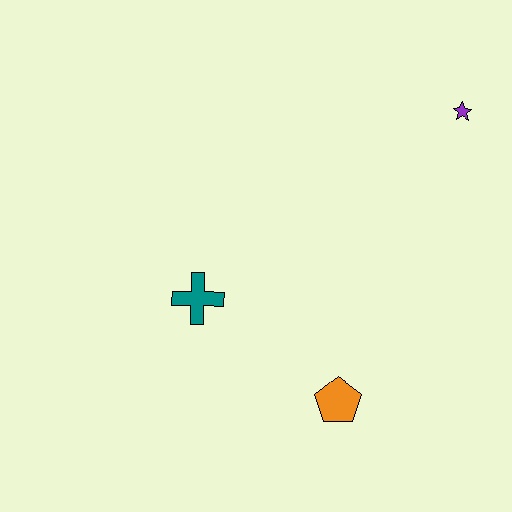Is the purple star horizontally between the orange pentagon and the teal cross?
No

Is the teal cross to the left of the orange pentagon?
Yes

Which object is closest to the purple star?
The orange pentagon is closest to the purple star.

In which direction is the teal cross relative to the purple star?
The teal cross is to the left of the purple star.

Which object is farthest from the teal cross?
The purple star is farthest from the teal cross.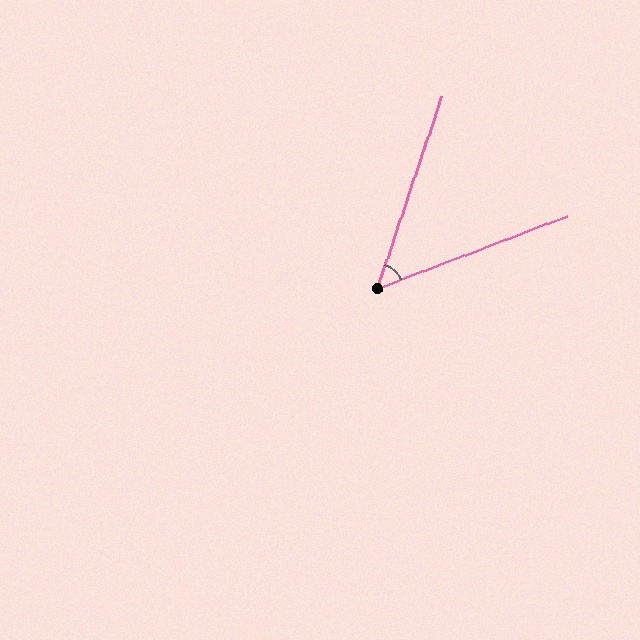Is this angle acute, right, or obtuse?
It is acute.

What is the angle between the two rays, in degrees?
Approximately 50 degrees.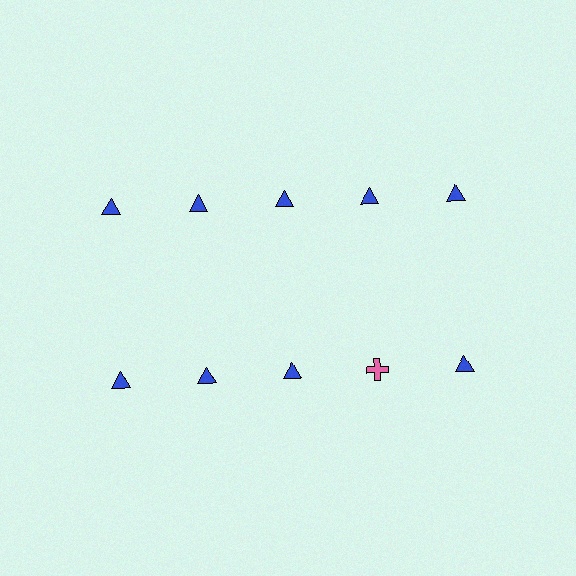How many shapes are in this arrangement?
There are 10 shapes arranged in a grid pattern.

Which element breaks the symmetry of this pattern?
The pink cross in the second row, second from right column breaks the symmetry. All other shapes are blue triangles.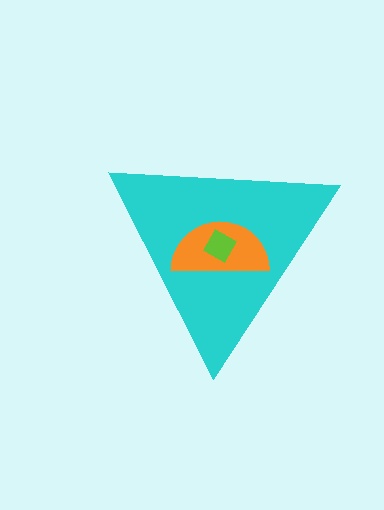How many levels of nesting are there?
3.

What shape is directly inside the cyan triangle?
The orange semicircle.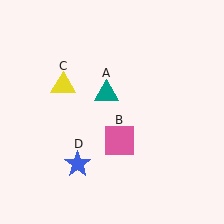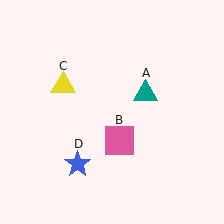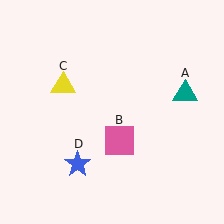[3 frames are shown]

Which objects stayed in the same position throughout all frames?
Pink square (object B) and yellow triangle (object C) and blue star (object D) remained stationary.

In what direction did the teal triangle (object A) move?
The teal triangle (object A) moved right.